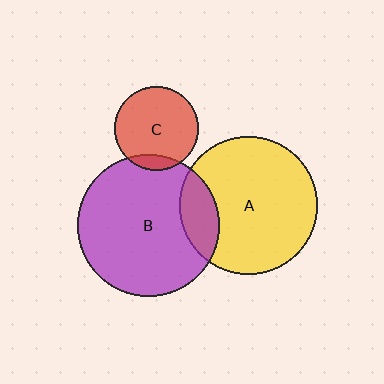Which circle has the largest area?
Circle B (purple).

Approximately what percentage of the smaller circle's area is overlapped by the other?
Approximately 15%.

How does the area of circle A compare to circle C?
Approximately 2.7 times.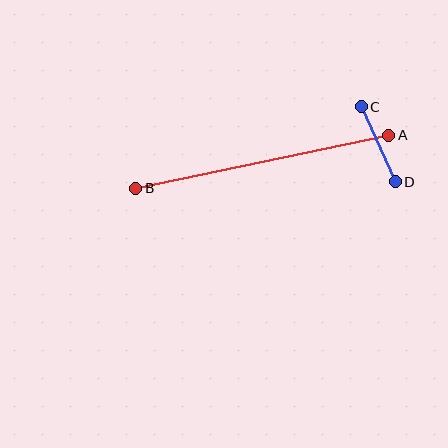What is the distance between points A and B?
The distance is approximately 258 pixels.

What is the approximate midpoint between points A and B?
The midpoint is at approximately (262, 162) pixels.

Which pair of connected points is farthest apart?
Points A and B are farthest apart.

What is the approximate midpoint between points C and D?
The midpoint is at approximately (378, 144) pixels.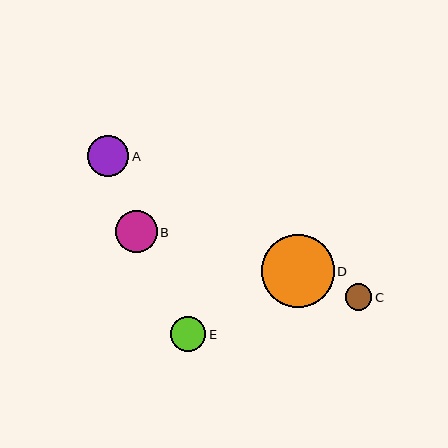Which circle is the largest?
Circle D is the largest with a size of approximately 73 pixels.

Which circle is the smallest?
Circle C is the smallest with a size of approximately 27 pixels.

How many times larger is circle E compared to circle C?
Circle E is approximately 1.3 times the size of circle C.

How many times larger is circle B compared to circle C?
Circle B is approximately 1.6 times the size of circle C.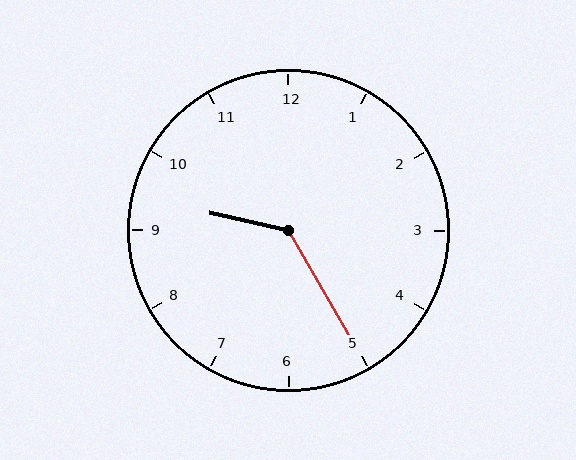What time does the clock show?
9:25.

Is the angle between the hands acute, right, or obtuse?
It is obtuse.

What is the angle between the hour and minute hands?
Approximately 132 degrees.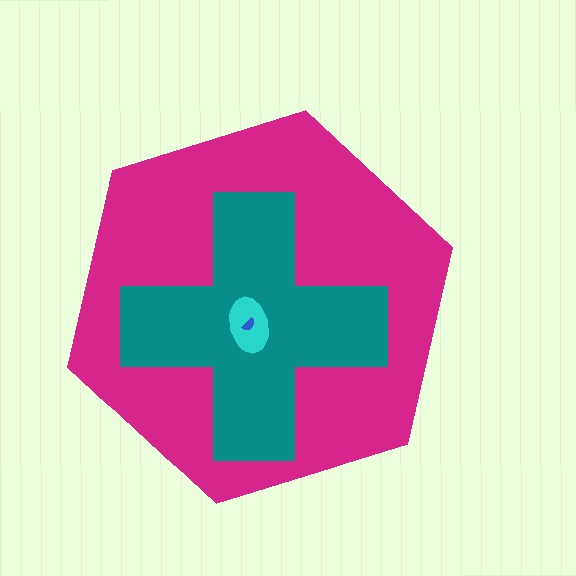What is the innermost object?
The blue semicircle.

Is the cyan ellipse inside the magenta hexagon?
Yes.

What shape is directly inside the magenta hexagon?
The teal cross.